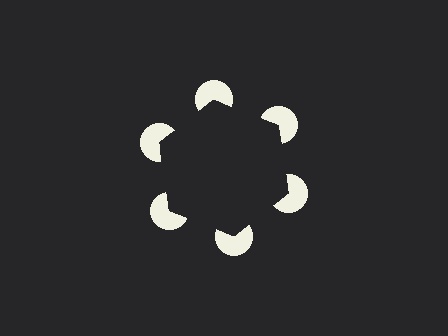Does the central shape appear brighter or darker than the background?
It typically appears slightly darker than the background, even though no actual brightness change is drawn.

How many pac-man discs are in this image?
There are 6 — one at each vertex of the illusory hexagon.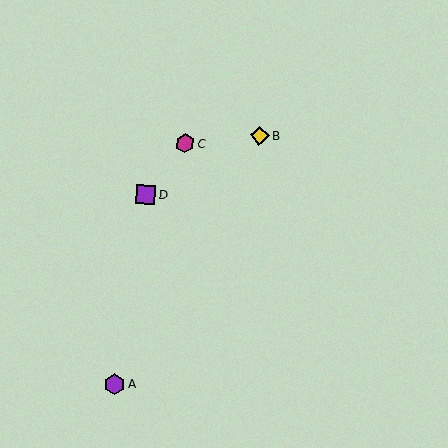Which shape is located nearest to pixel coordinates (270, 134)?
The yellow diamond (labeled B) at (260, 136) is nearest to that location.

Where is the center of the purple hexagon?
The center of the purple hexagon is at (115, 384).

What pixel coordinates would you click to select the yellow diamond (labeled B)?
Click at (260, 136) to select the yellow diamond B.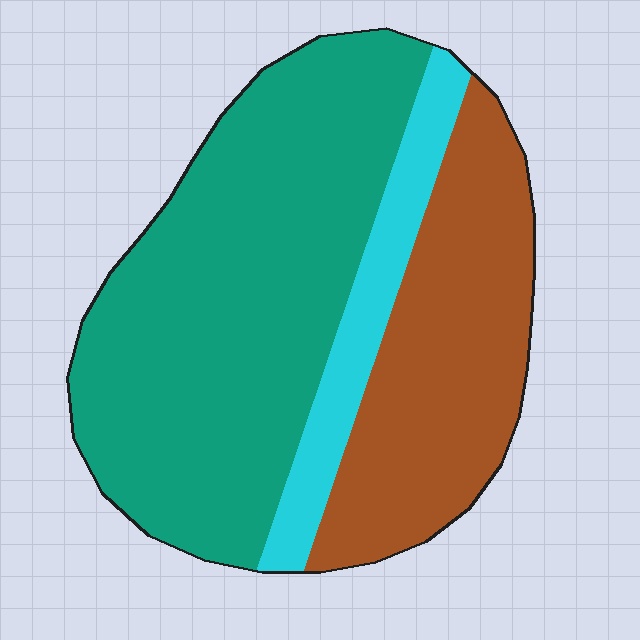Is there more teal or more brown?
Teal.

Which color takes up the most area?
Teal, at roughly 55%.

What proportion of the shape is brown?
Brown covers about 30% of the shape.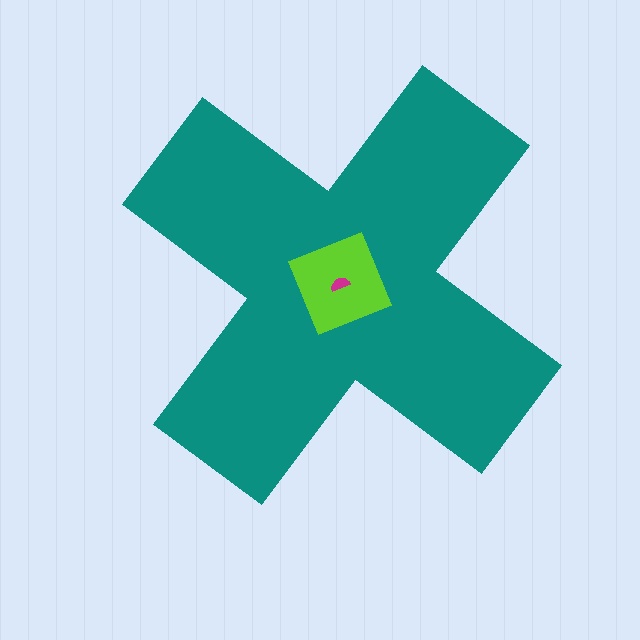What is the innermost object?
The magenta semicircle.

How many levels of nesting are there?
3.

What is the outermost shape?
The teal cross.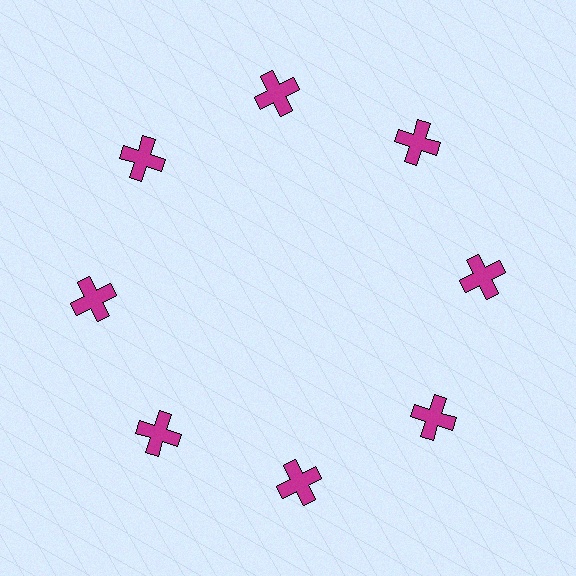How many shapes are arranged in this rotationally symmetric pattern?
There are 8 shapes, arranged in 8 groups of 1.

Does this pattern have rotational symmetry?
Yes, this pattern has 8-fold rotational symmetry. It looks the same after rotating 45 degrees around the center.